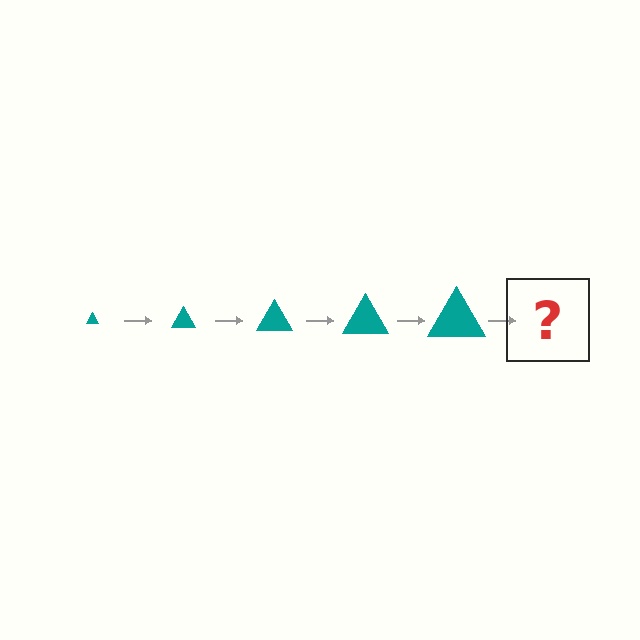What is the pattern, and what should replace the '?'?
The pattern is that the triangle gets progressively larger each step. The '?' should be a teal triangle, larger than the previous one.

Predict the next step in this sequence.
The next step is a teal triangle, larger than the previous one.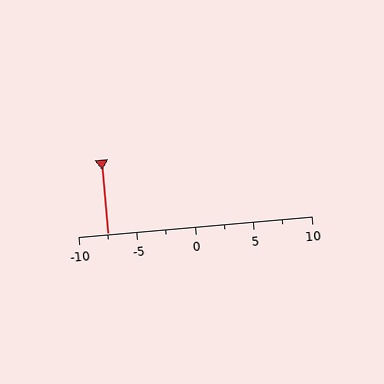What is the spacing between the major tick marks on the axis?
The major ticks are spaced 5 apart.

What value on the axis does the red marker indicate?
The marker indicates approximately -7.5.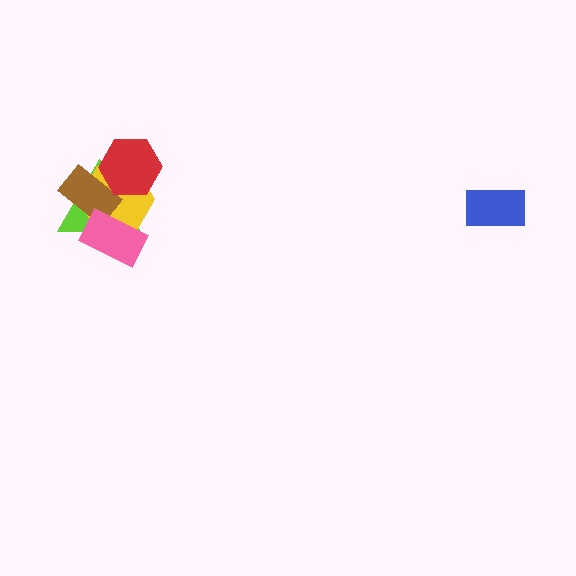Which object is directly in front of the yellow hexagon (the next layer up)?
The brown rectangle is directly in front of the yellow hexagon.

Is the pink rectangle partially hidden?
No, no other shape covers it.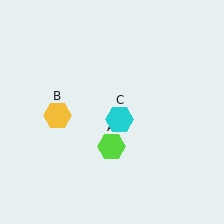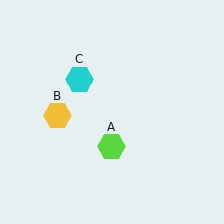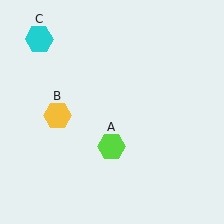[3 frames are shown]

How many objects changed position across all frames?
1 object changed position: cyan hexagon (object C).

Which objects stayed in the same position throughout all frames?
Lime hexagon (object A) and yellow hexagon (object B) remained stationary.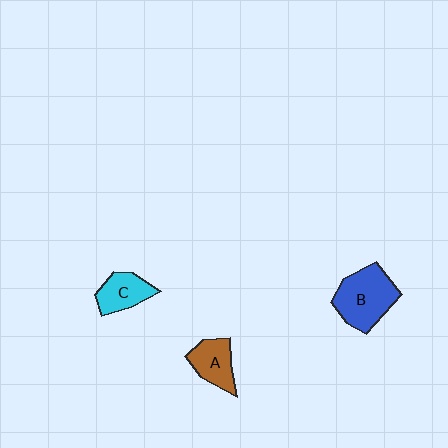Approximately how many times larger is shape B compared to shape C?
Approximately 1.7 times.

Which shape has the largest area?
Shape B (blue).